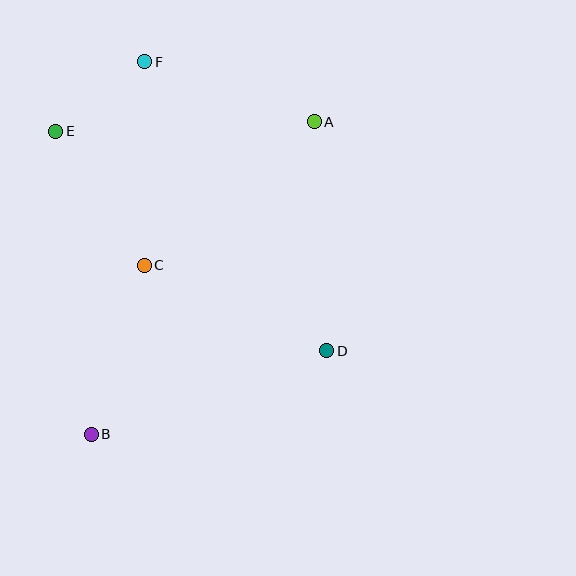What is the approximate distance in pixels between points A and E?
The distance between A and E is approximately 259 pixels.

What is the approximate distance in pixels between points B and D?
The distance between B and D is approximately 250 pixels.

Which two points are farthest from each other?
Points A and B are farthest from each other.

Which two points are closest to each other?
Points E and F are closest to each other.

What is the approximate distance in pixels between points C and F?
The distance between C and F is approximately 204 pixels.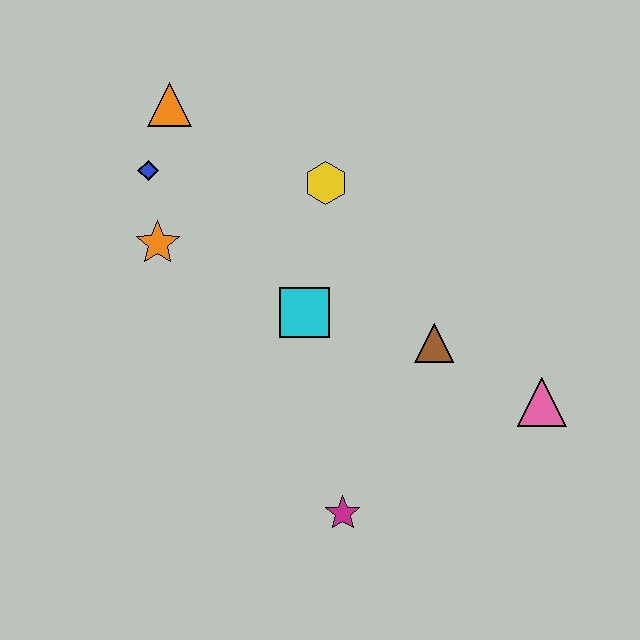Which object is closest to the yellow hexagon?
The cyan square is closest to the yellow hexagon.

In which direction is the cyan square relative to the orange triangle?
The cyan square is below the orange triangle.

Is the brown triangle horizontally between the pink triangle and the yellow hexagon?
Yes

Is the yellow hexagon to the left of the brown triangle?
Yes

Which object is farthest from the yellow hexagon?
The magenta star is farthest from the yellow hexagon.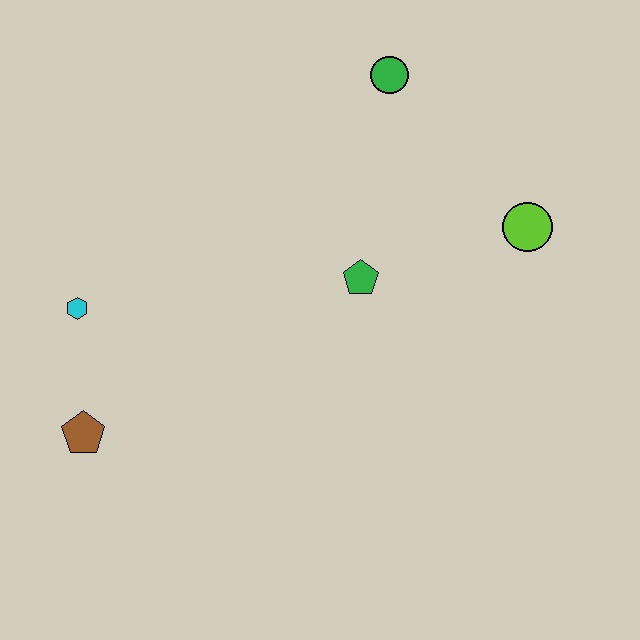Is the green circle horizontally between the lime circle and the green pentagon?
Yes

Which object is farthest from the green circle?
The brown pentagon is farthest from the green circle.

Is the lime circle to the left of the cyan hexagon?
No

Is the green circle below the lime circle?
No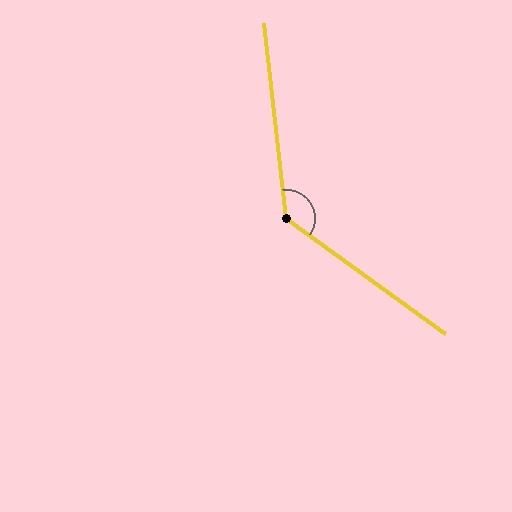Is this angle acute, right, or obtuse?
It is obtuse.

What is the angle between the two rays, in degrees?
Approximately 132 degrees.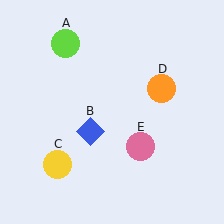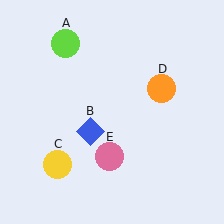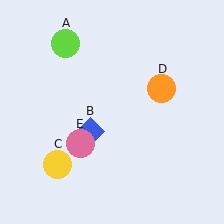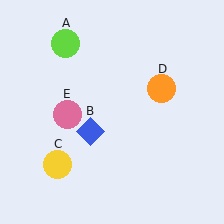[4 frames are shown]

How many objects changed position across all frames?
1 object changed position: pink circle (object E).